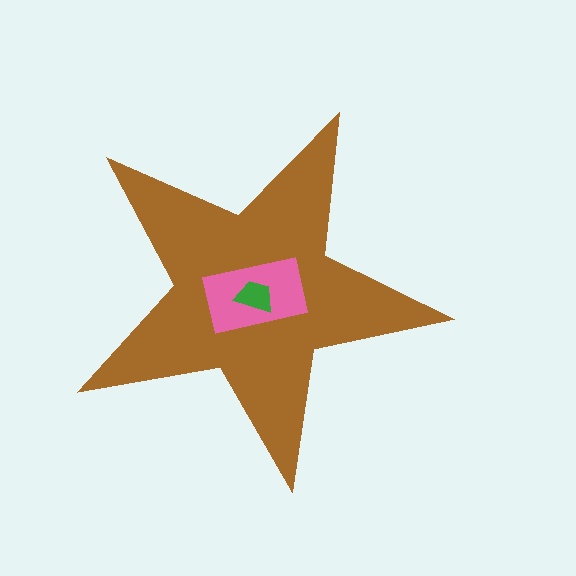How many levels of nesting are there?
3.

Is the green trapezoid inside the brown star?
Yes.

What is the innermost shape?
The green trapezoid.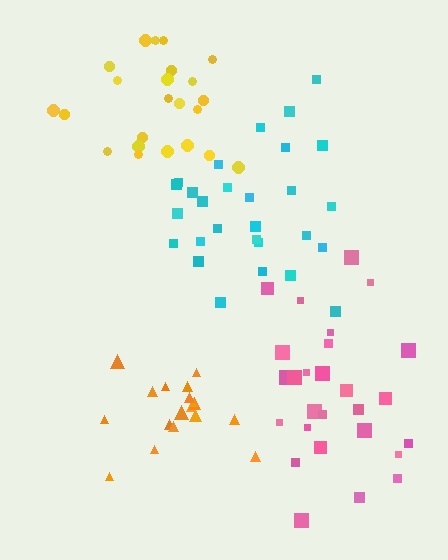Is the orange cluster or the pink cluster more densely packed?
Orange.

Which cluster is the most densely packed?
Orange.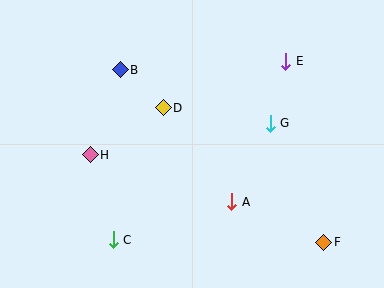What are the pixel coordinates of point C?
Point C is at (113, 240).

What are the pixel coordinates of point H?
Point H is at (90, 155).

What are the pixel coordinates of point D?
Point D is at (163, 108).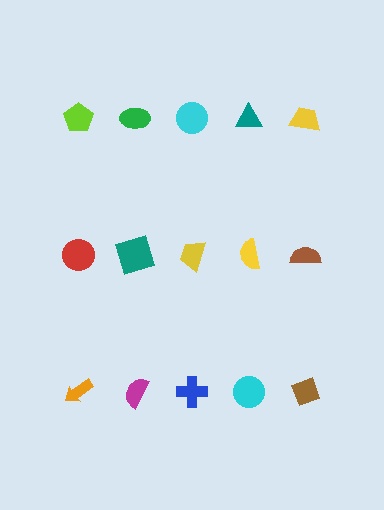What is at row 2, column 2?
A teal square.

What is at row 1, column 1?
A lime pentagon.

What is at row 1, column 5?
A yellow trapezoid.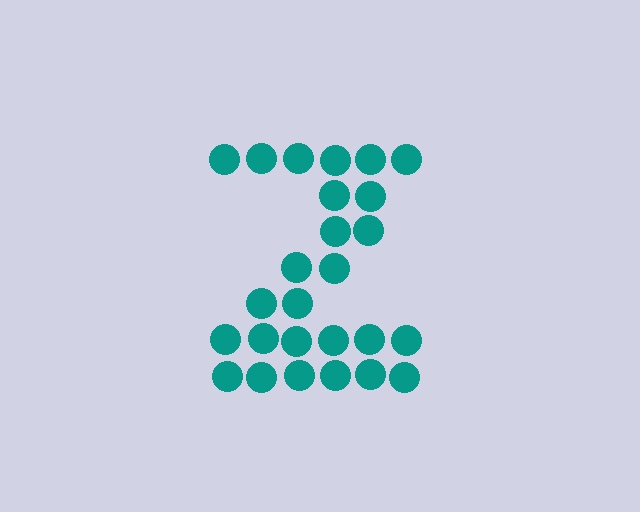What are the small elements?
The small elements are circles.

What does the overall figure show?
The overall figure shows the letter Z.